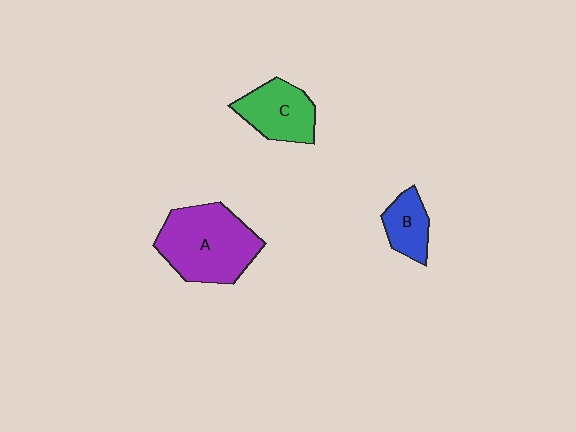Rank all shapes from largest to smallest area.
From largest to smallest: A (purple), C (green), B (blue).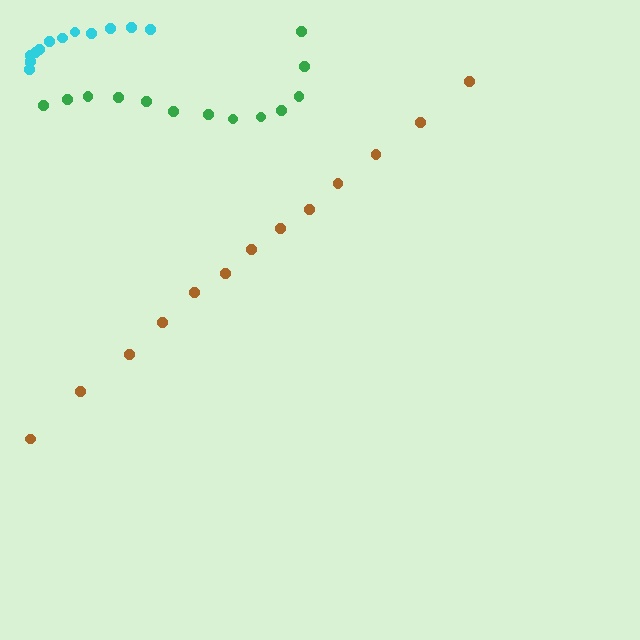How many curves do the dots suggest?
There are 3 distinct paths.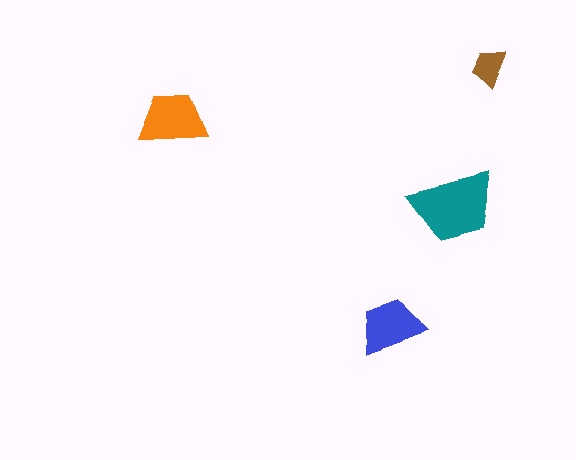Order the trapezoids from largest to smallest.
the teal one, the orange one, the blue one, the brown one.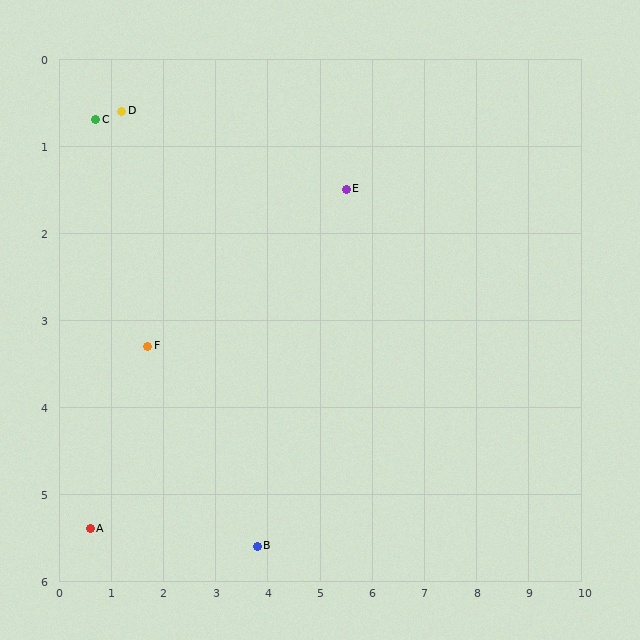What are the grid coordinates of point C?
Point C is at approximately (0.7, 0.7).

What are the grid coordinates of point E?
Point E is at approximately (5.5, 1.5).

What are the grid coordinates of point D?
Point D is at approximately (1.2, 0.6).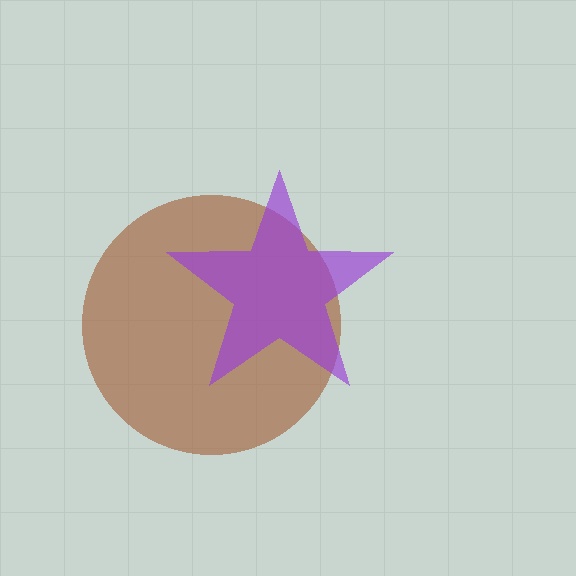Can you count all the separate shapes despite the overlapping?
Yes, there are 2 separate shapes.